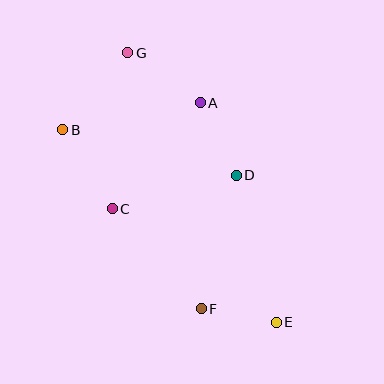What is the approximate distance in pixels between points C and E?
The distance between C and E is approximately 200 pixels.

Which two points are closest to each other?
Points E and F are closest to each other.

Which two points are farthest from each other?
Points E and G are farthest from each other.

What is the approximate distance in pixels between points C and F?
The distance between C and F is approximately 134 pixels.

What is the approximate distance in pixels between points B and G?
The distance between B and G is approximately 101 pixels.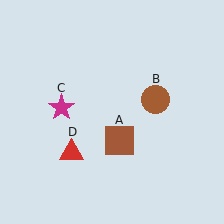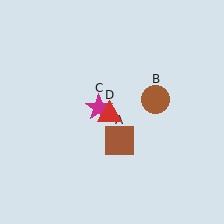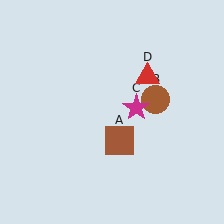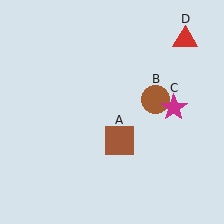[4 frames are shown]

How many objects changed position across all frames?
2 objects changed position: magenta star (object C), red triangle (object D).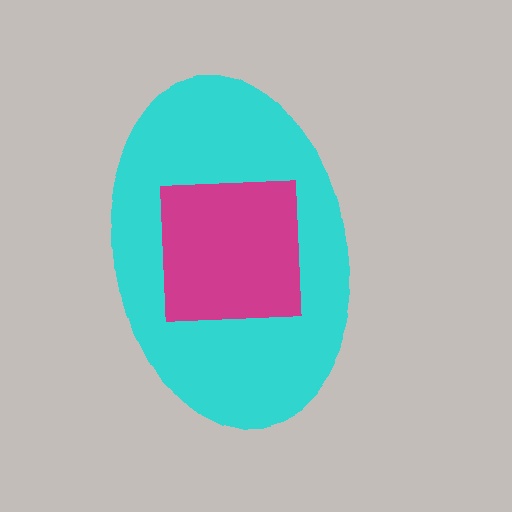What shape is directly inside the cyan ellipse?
The magenta square.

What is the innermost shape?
The magenta square.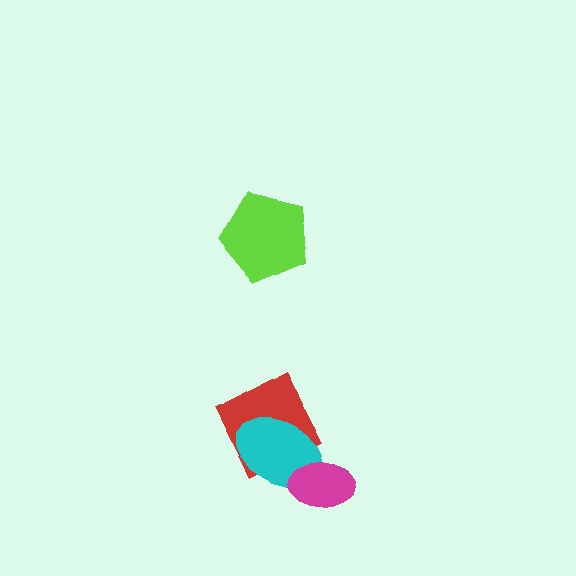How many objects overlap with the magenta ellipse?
1 object overlaps with the magenta ellipse.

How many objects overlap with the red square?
1 object overlaps with the red square.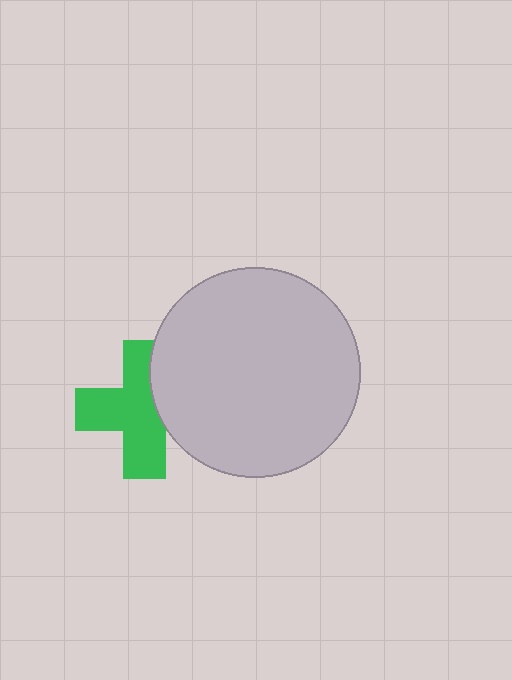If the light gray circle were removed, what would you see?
You would see the complete green cross.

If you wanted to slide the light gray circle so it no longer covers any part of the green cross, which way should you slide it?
Slide it right — that is the most direct way to separate the two shapes.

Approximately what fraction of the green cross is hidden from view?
Roughly 32% of the green cross is hidden behind the light gray circle.